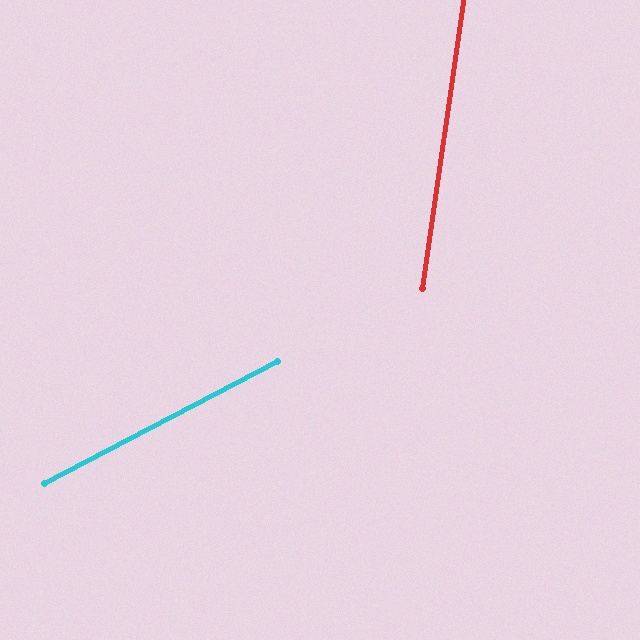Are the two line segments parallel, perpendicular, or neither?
Neither parallel nor perpendicular — they differ by about 54°.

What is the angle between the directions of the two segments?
Approximately 54 degrees.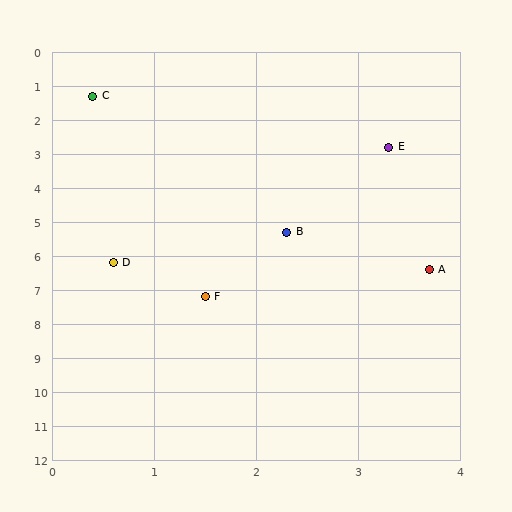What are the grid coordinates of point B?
Point B is at approximately (2.3, 5.3).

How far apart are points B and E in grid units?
Points B and E are about 2.7 grid units apart.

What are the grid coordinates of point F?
Point F is at approximately (1.5, 7.2).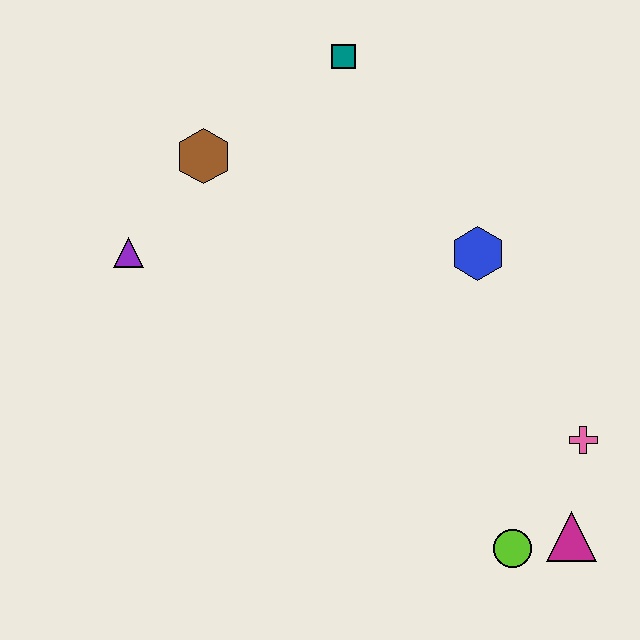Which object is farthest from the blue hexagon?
The purple triangle is farthest from the blue hexagon.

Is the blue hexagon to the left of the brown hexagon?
No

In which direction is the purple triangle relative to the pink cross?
The purple triangle is to the left of the pink cross.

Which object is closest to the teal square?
The brown hexagon is closest to the teal square.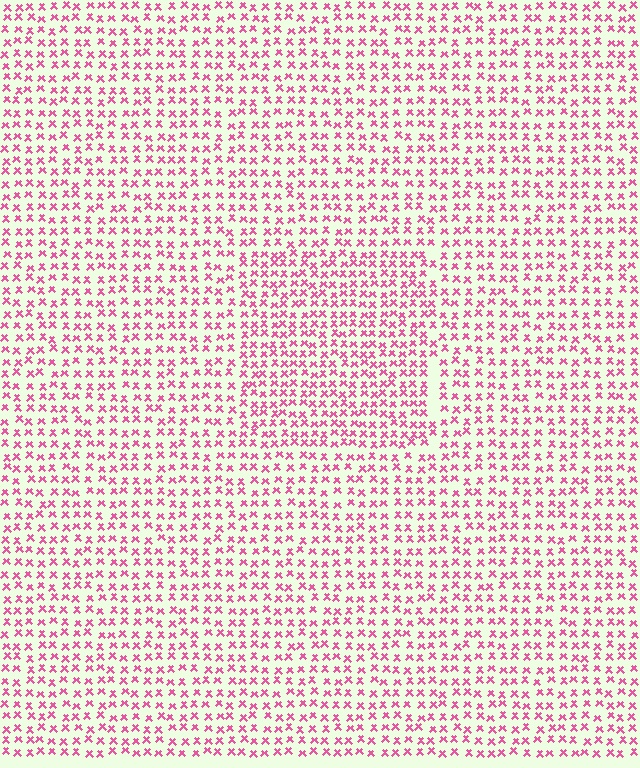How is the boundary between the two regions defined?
The boundary is defined by a change in element density (approximately 1.4x ratio). All elements are the same color, size, and shape.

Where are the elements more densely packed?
The elements are more densely packed inside the rectangle boundary.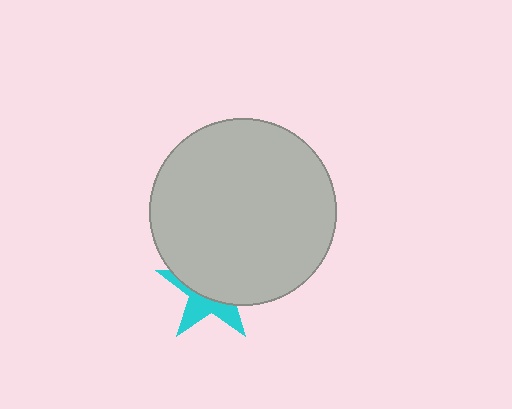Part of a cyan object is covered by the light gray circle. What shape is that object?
It is a star.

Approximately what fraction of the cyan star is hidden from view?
Roughly 62% of the cyan star is hidden behind the light gray circle.